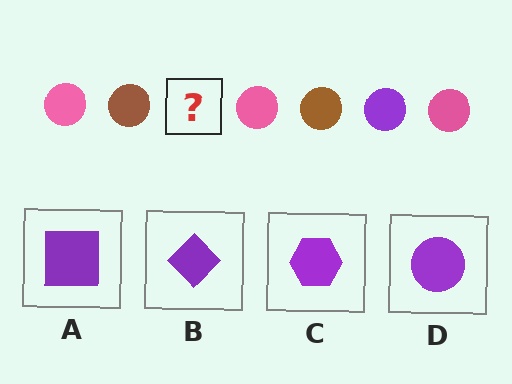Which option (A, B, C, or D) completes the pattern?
D.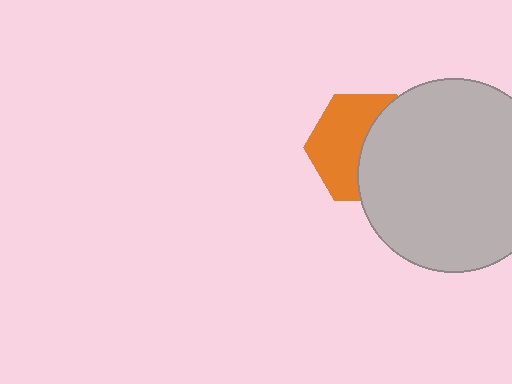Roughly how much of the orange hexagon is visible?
About half of it is visible (roughly 52%).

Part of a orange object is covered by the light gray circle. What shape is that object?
It is a hexagon.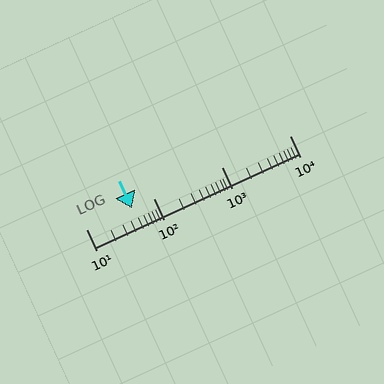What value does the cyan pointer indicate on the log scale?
The pointer indicates approximately 47.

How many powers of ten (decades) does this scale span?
The scale spans 3 decades, from 10 to 10000.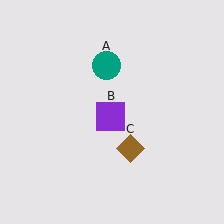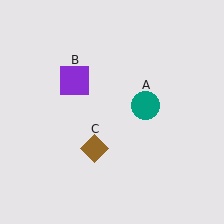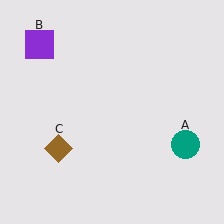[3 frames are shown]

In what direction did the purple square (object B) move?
The purple square (object B) moved up and to the left.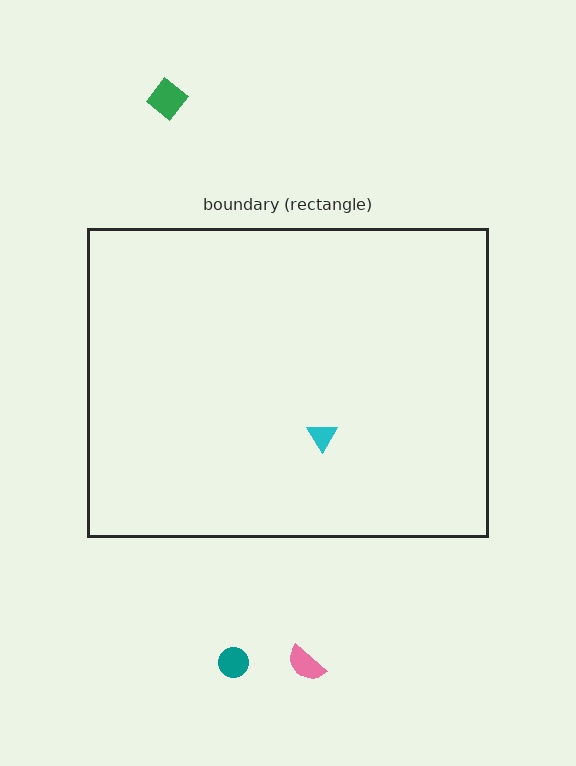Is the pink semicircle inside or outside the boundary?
Outside.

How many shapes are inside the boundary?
1 inside, 3 outside.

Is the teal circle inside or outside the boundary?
Outside.